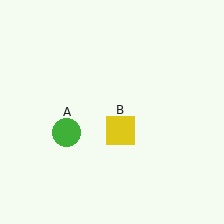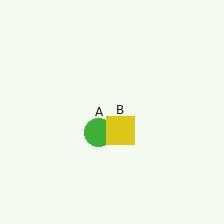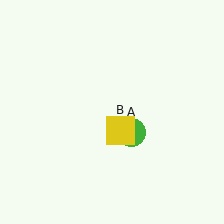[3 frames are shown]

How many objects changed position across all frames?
1 object changed position: green circle (object A).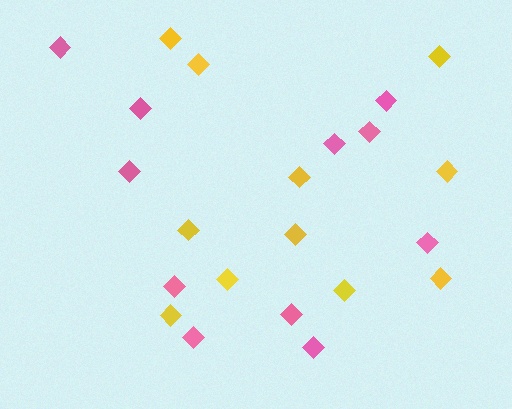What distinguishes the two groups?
There are 2 groups: one group of pink diamonds (11) and one group of yellow diamonds (11).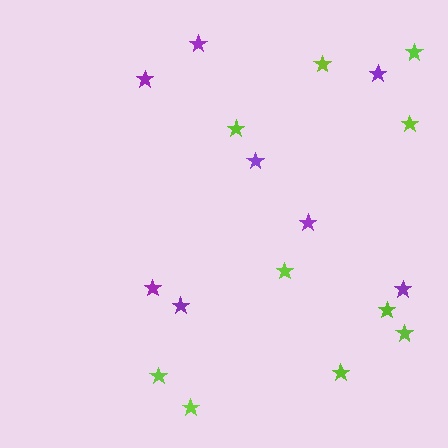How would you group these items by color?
There are 2 groups: one group of purple stars (8) and one group of lime stars (10).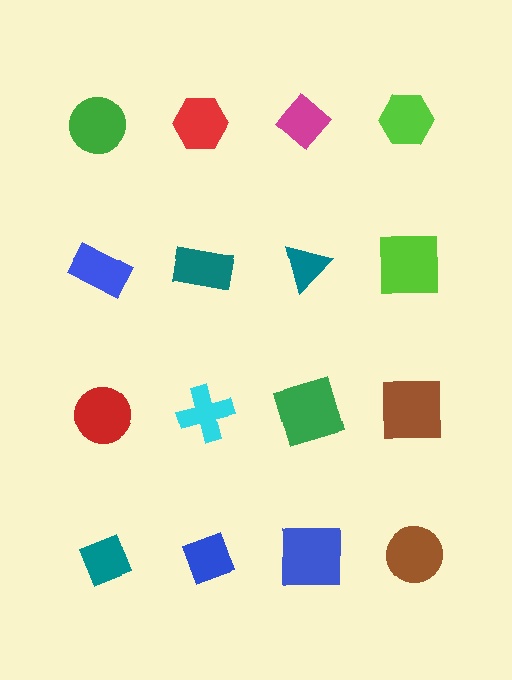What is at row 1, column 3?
A magenta diamond.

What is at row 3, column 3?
A green square.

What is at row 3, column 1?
A red circle.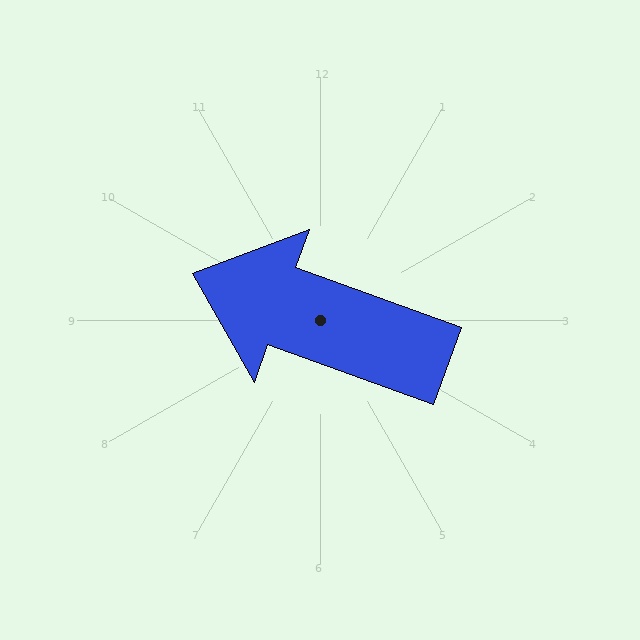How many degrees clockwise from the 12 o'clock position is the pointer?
Approximately 290 degrees.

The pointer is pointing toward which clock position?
Roughly 10 o'clock.